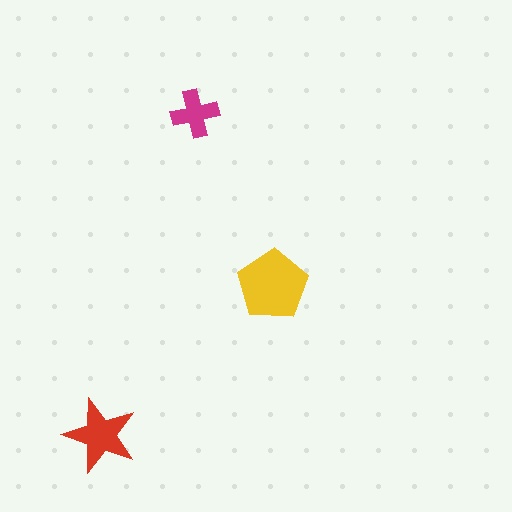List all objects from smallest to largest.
The magenta cross, the red star, the yellow pentagon.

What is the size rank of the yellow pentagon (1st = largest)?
1st.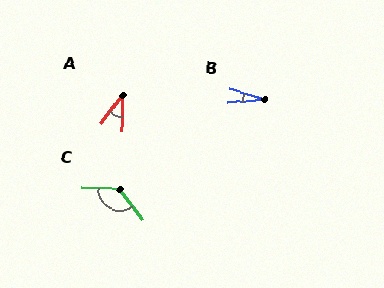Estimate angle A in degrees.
Approximately 37 degrees.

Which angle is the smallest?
B, at approximately 23 degrees.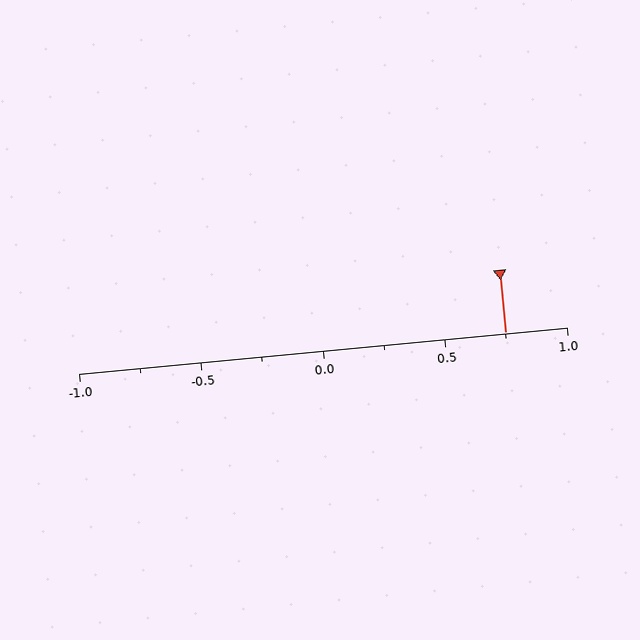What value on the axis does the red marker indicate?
The marker indicates approximately 0.75.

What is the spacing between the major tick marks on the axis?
The major ticks are spaced 0.5 apart.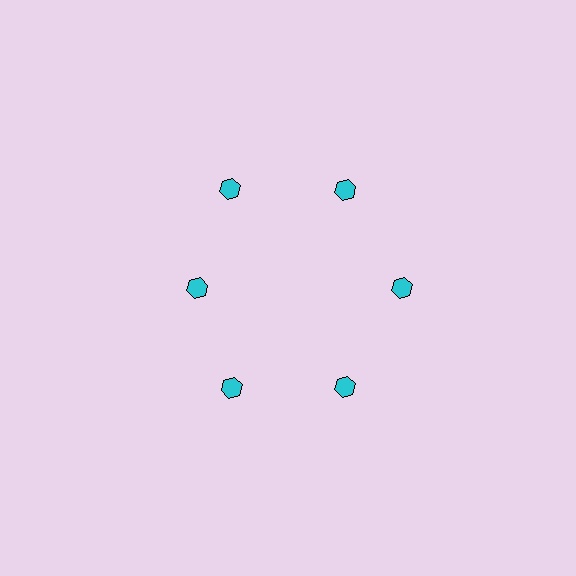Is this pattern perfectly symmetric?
No. The 6 cyan hexagons are arranged in a ring, but one element near the 9 o'clock position is pulled inward toward the center, breaking the 6-fold rotational symmetry.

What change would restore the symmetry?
The symmetry would be restored by moving it outward, back onto the ring so that all 6 hexagons sit at equal angles and equal distance from the center.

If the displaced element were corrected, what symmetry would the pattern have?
It would have 6-fold rotational symmetry — the pattern would map onto itself every 60 degrees.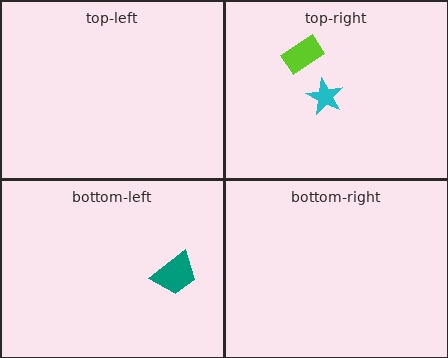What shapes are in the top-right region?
The cyan star, the lime rectangle.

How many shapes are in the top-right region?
2.